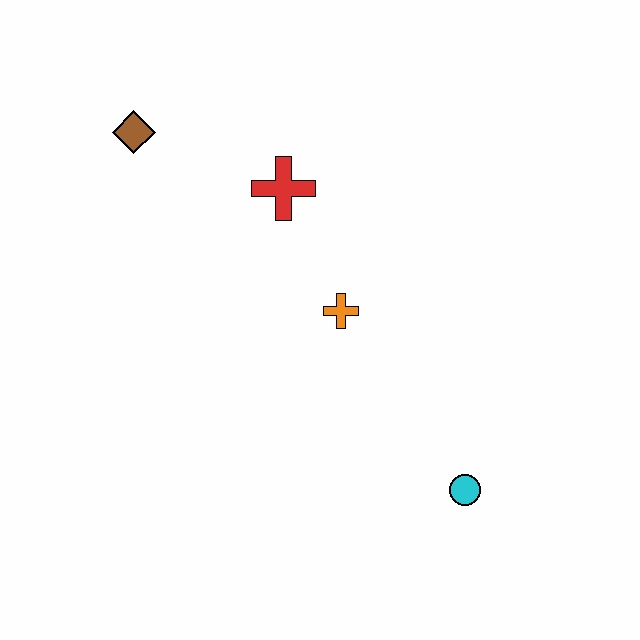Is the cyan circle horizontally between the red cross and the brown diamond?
No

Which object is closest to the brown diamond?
The red cross is closest to the brown diamond.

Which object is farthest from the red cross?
The cyan circle is farthest from the red cross.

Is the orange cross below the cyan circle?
No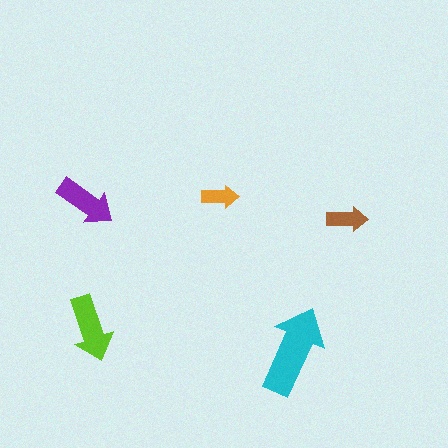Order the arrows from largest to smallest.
the cyan one, the lime one, the purple one, the brown one, the orange one.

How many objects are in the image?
There are 5 objects in the image.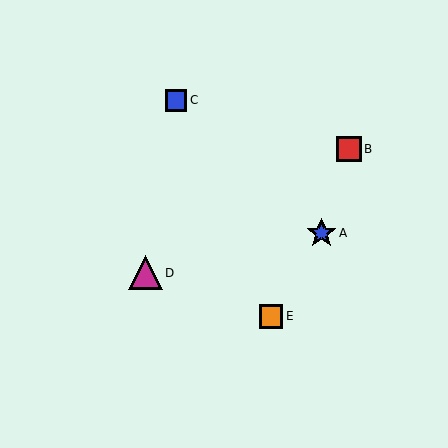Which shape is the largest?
The magenta triangle (labeled D) is the largest.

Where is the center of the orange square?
The center of the orange square is at (271, 316).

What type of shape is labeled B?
Shape B is a red square.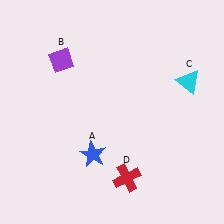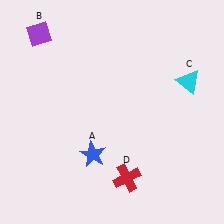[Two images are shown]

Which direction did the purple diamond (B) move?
The purple diamond (B) moved up.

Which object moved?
The purple diamond (B) moved up.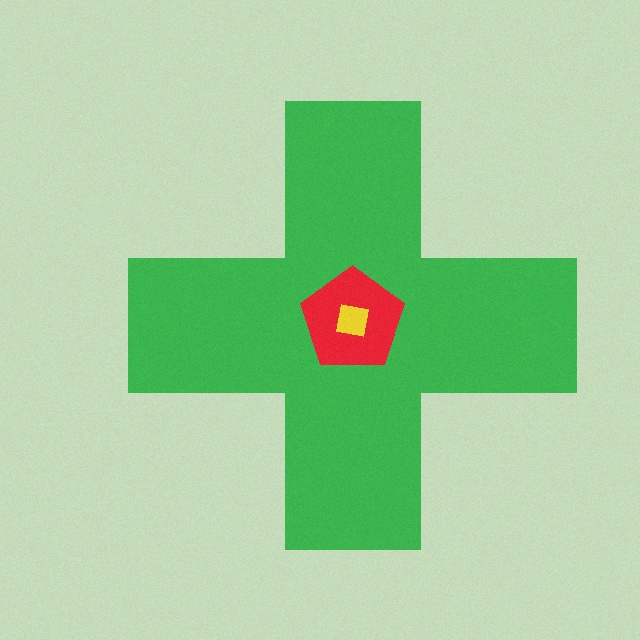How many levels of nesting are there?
3.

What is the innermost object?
The yellow square.